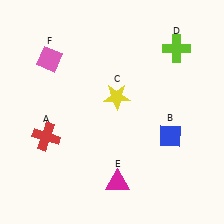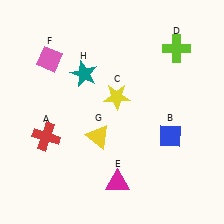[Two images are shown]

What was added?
A yellow triangle (G), a teal star (H) were added in Image 2.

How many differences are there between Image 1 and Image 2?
There are 2 differences between the two images.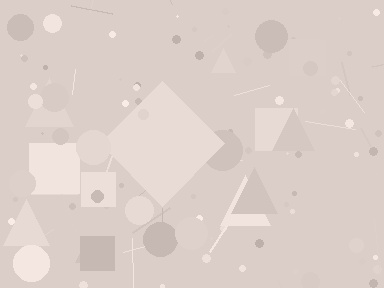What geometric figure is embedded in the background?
A diamond is embedded in the background.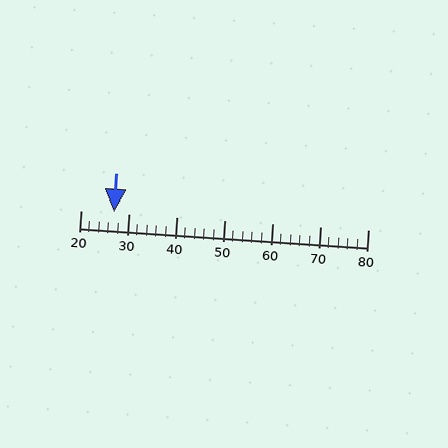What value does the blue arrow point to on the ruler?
The blue arrow points to approximately 27.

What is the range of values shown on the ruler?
The ruler shows values from 20 to 80.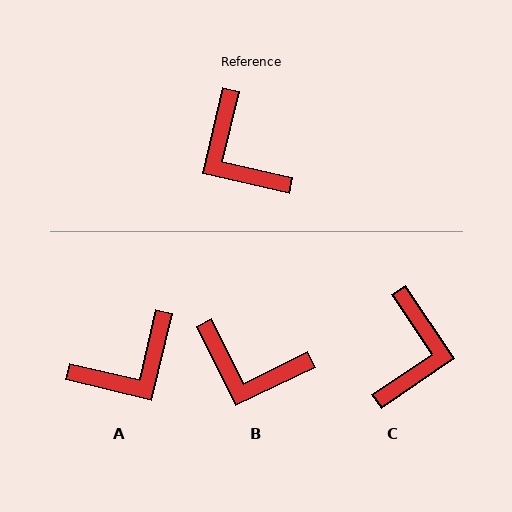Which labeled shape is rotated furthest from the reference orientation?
C, about 137 degrees away.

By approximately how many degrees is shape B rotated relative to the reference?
Approximately 39 degrees counter-clockwise.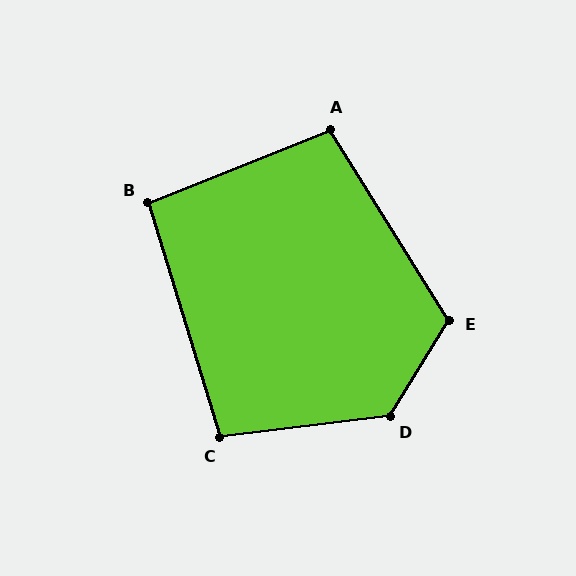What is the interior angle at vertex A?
Approximately 100 degrees (obtuse).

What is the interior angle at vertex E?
Approximately 117 degrees (obtuse).